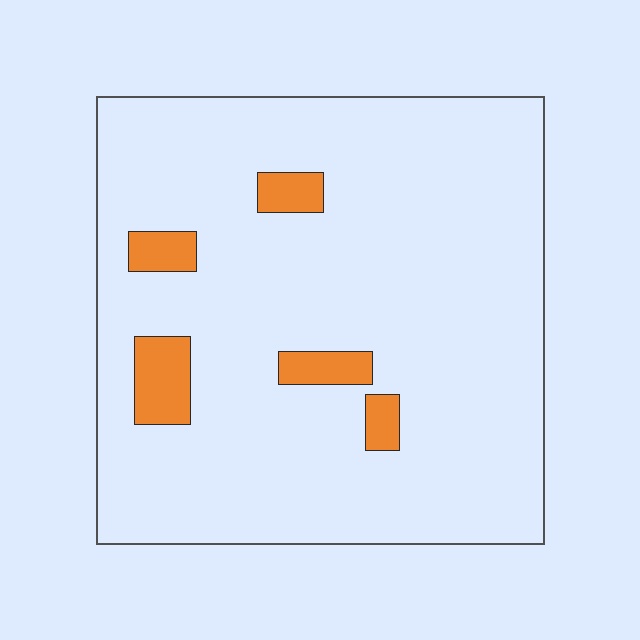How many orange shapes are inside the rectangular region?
5.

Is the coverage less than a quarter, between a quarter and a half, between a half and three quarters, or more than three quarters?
Less than a quarter.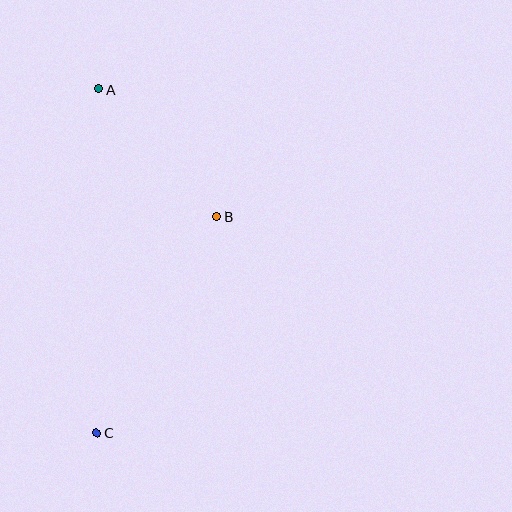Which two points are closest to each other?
Points A and B are closest to each other.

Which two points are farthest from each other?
Points A and C are farthest from each other.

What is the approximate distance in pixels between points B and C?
The distance between B and C is approximately 247 pixels.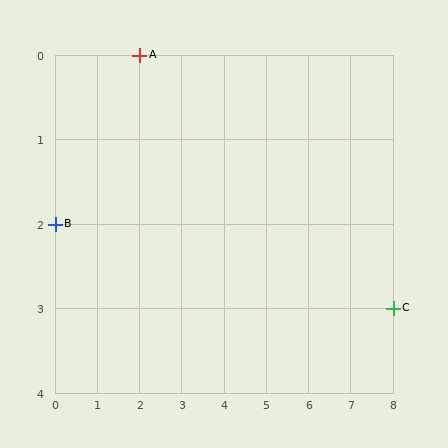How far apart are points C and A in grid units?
Points C and A are 6 columns and 3 rows apart (about 6.7 grid units diagonally).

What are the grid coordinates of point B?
Point B is at grid coordinates (0, 2).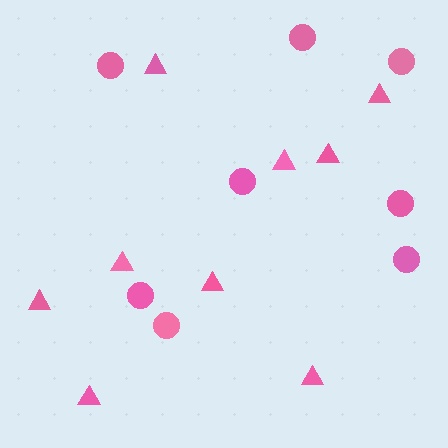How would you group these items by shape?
There are 2 groups: one group of circles (8) and one group of triangles (9).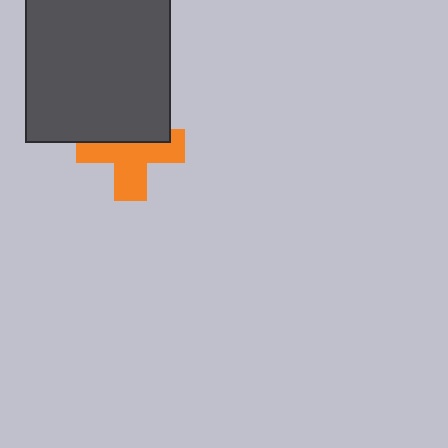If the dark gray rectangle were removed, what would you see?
You would see the complete orange cross.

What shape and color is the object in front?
The object in front is a dark gray rectangle.